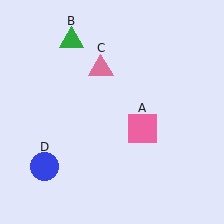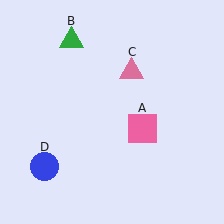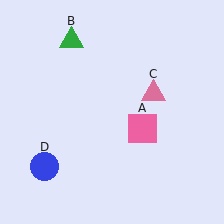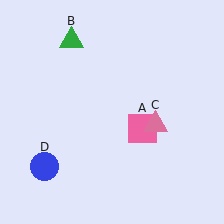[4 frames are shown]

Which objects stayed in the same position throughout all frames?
Pink square (object A) and green triangle (object B) and blue circle (object D) remained stationary.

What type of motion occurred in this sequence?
The pink triangle (object C) rotated clockwise around the center of the scene.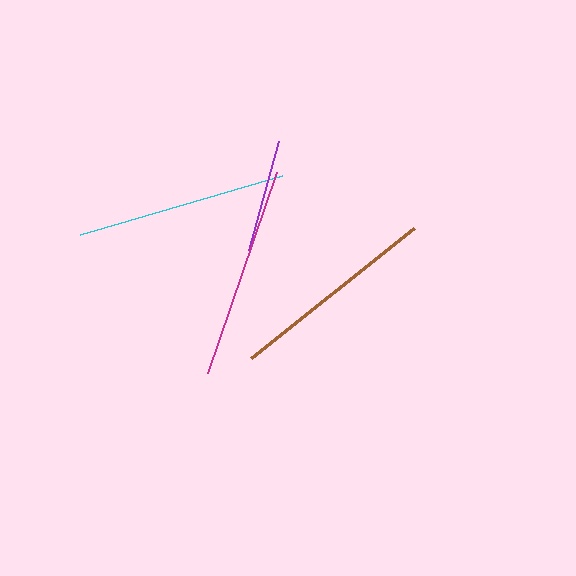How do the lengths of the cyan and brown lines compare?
The cyan and brown lines are approximately the same length.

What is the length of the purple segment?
The purple segment is approximately 113 pixels long.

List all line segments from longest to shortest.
From longest to shortest: magenta, cyan, brown, purple.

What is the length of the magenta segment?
The magenta segment is approximately 212 pixels long.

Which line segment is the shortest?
The purple line is the shortest at approximately 113 pixels.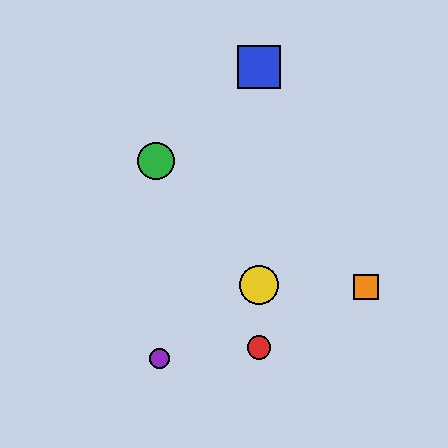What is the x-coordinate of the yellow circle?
The yellow circle is at x≈259.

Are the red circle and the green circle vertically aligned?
No, the red circle is at x≈259 and the green circle is at x≈156.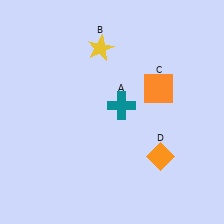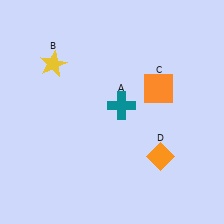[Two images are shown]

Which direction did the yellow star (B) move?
The yellow star (B) moved left.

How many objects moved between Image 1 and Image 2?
1 object moved between the two images.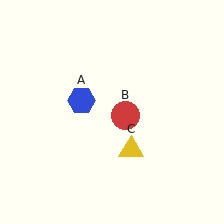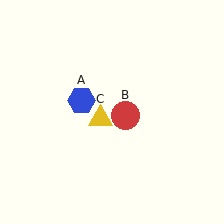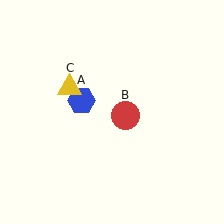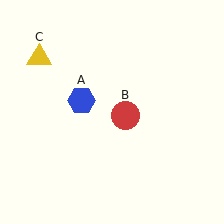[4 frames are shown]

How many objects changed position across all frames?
1 object changed position: yellow triangle (object C).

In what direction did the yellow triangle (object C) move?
The yellow triangle (object C) moved up and to the left.